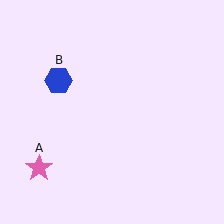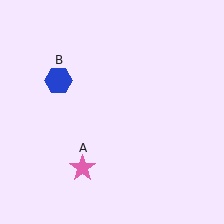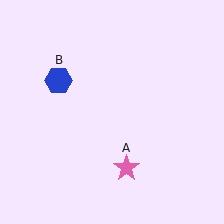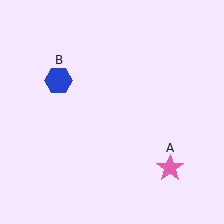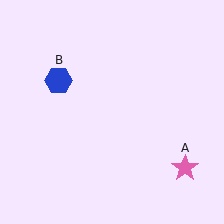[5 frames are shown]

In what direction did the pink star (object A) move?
The pink star (object A) moved right.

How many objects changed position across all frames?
1 object changed position: pink star (object A).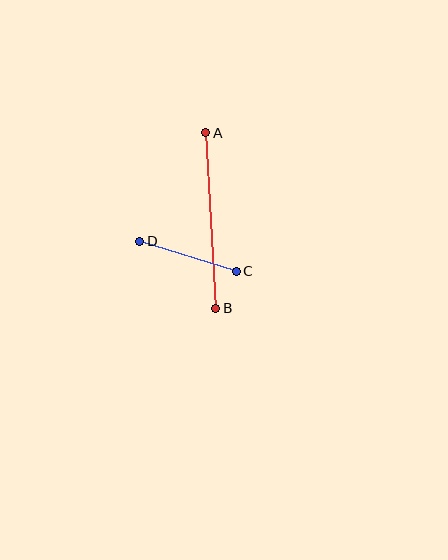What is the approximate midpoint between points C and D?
The midpoint is at approximately (188, 256) pixels.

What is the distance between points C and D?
The distance is approximately 101 pixels.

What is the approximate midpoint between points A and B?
The midpoint is at approximately (211, 221) pixels.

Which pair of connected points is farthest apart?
Points A and B are farthest apart.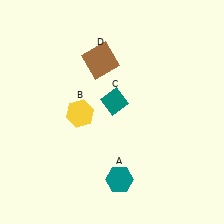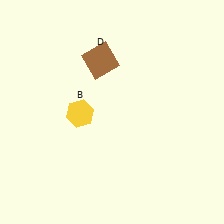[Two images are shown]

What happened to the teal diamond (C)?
The teal diamond (C) was removed in Image 2. It was in the top-right area of Image 1.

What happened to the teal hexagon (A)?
The teal hexagon (A) was removed in Image 2. It was in the bottom-right area of Image 1.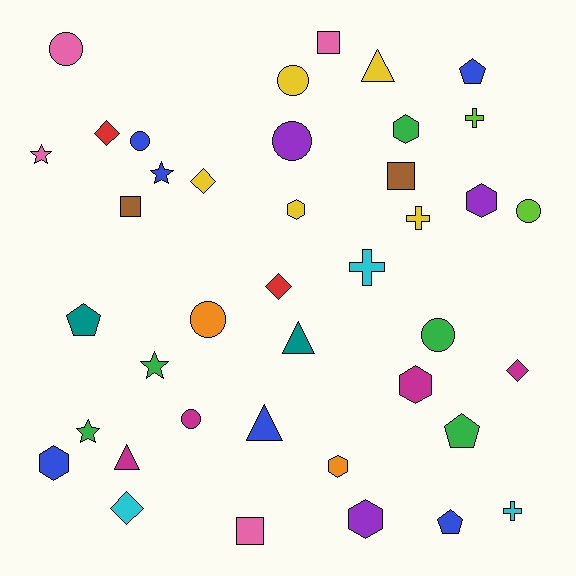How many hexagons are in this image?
There are 7 hexagons.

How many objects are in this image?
There are 40 objects.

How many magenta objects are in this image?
There are 4 magenta objects.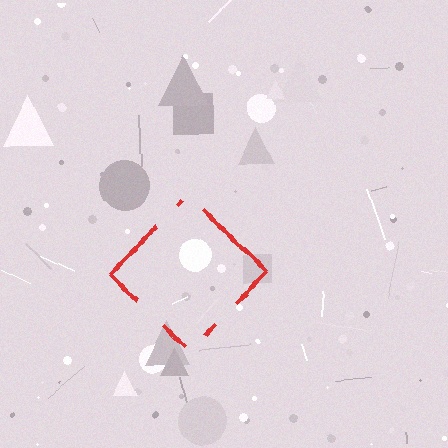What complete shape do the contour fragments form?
The contour fragments form a diamond.